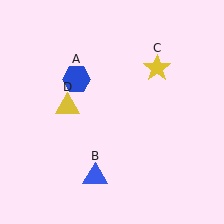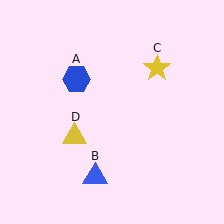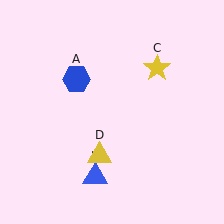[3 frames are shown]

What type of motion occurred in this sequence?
The yellow triangle (object D) rotated counterclockwise around the center of the scene.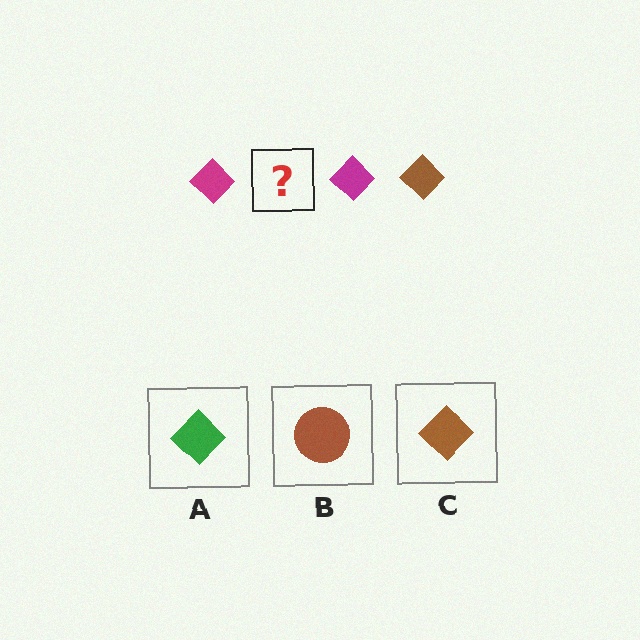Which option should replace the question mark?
Option C.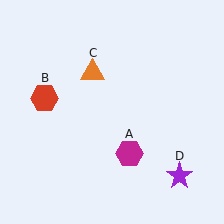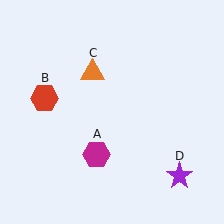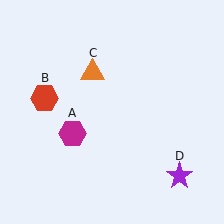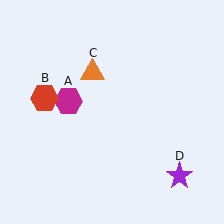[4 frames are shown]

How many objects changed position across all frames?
1 object changed position: magenta hexagon (object A).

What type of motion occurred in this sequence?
The magenta hexagon (object A) rotated clockwise around the center of the scene.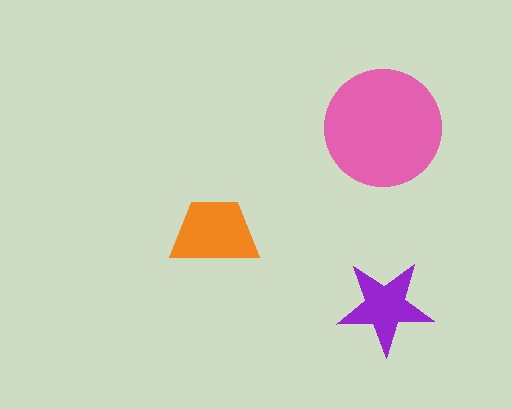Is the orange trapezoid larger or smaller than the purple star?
Larger.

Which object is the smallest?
The purple star.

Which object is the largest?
The pink circle.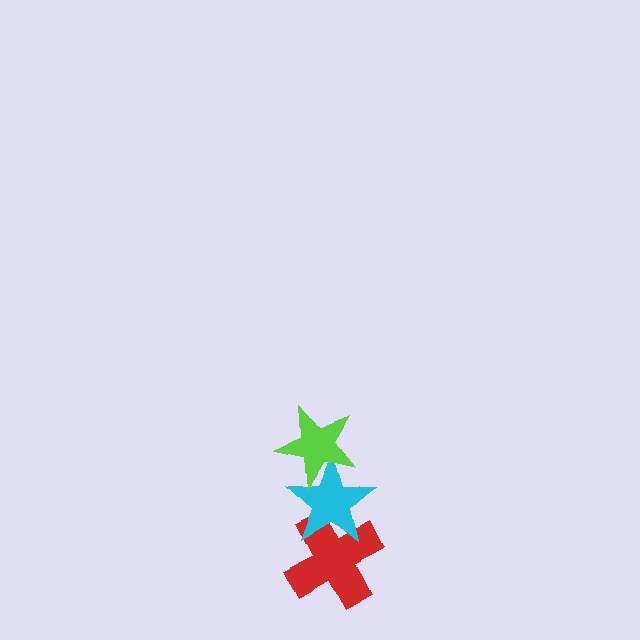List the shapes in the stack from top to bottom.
From top to bottom: the lime star, the cyan star, the red cross.